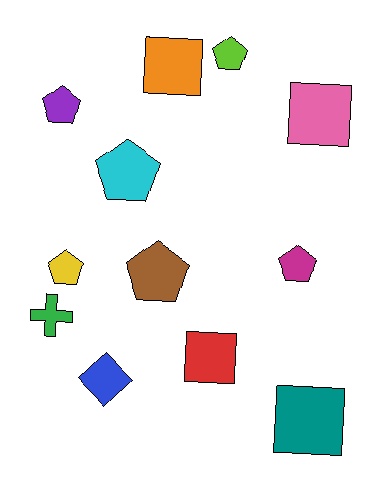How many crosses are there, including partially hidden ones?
There is 1 cross.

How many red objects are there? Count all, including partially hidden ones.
There is 1 red object.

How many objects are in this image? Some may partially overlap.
There are 12 objects.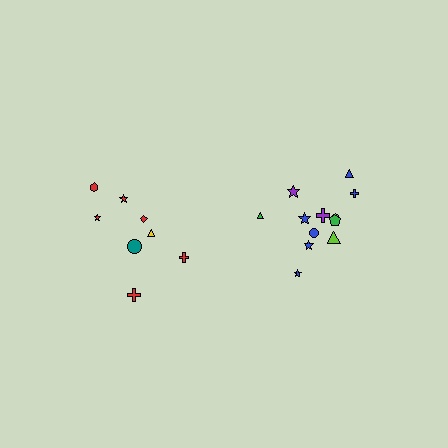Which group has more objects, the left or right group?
The right group.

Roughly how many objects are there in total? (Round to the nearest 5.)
Roughly 20 objects in total.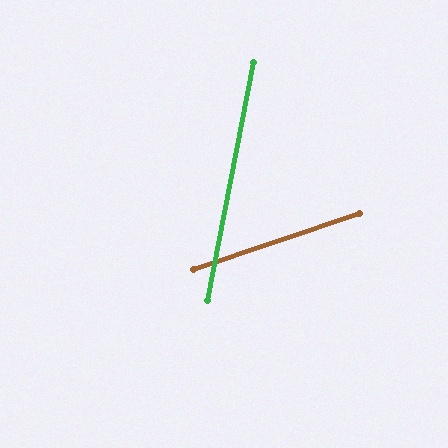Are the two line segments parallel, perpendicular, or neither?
Neither parallel nor perpendicular — they differ by about 60°.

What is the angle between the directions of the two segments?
Approximately 60 degrees.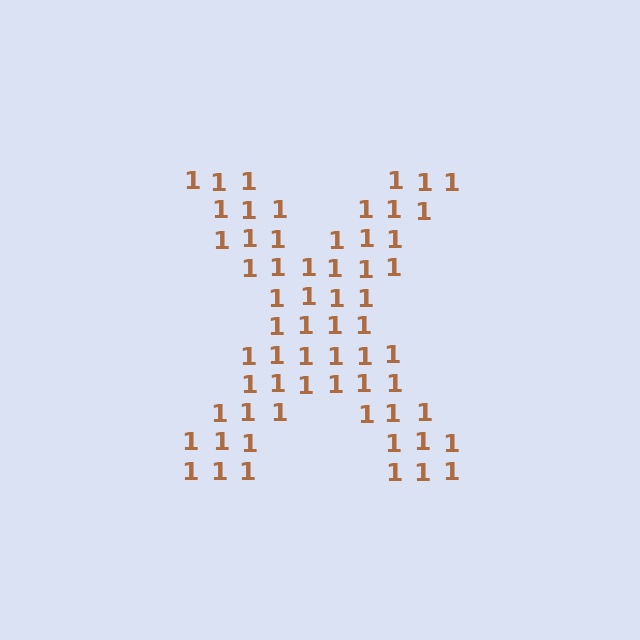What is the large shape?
The large shape is the letter X.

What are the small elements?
The small elements are digit 1's.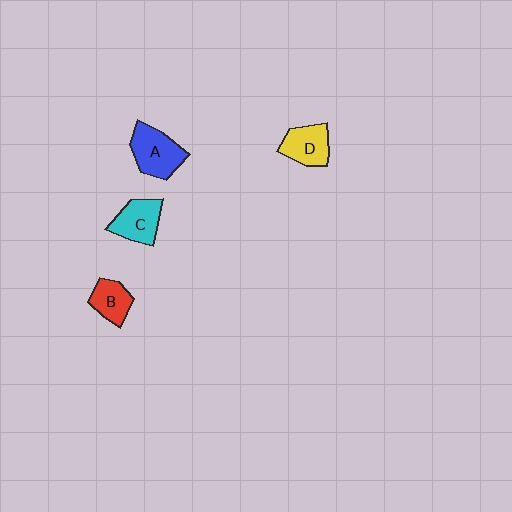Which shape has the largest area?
Shape A (blue).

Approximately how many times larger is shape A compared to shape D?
Approximately 1.3 times.